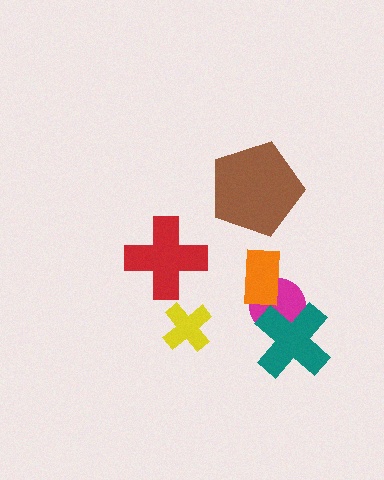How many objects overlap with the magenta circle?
2 objects overlap with the magenta circle.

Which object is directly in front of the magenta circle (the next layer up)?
The orange rectangle is directly in front of the magenta circle.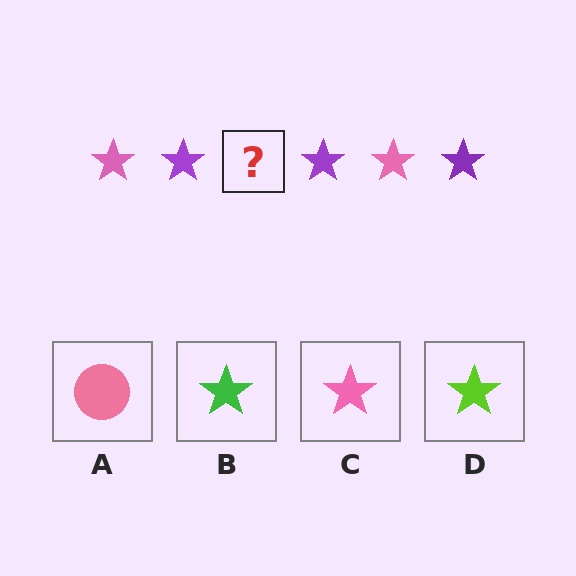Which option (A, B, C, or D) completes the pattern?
C.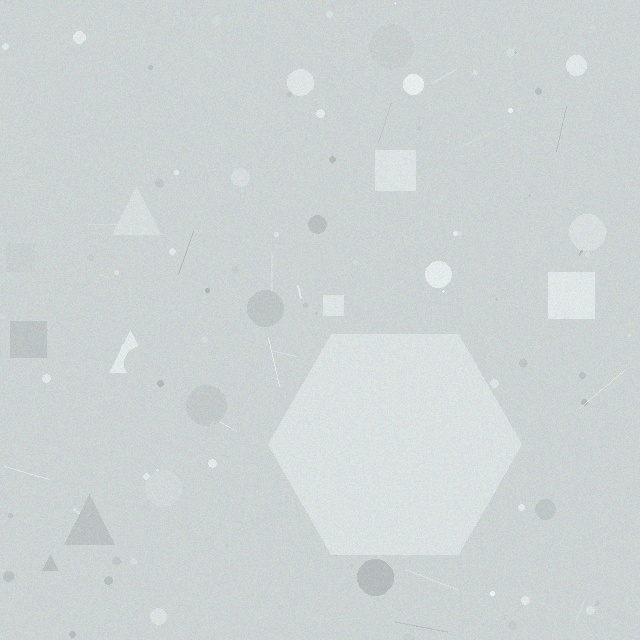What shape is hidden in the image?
A hexagon is hidden in the image.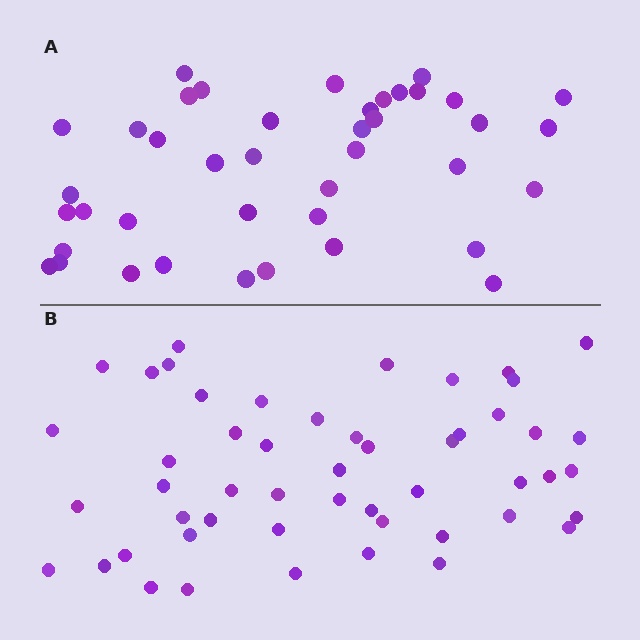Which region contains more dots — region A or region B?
Region B (the bottom region) has more dots.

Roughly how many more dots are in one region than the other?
Region B has roughly 10 or so more dots than region A.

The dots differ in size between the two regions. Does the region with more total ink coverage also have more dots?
No. Region A has more total ink coverage because its dots are larger, but region B actually contains more individual dots. Total area can be misleading — the number of items is what matters here.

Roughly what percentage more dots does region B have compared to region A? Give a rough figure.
About 25% more.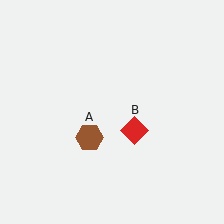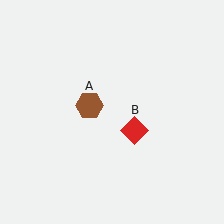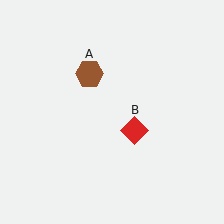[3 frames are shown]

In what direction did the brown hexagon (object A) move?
The brown hexagon (object A) moved up.